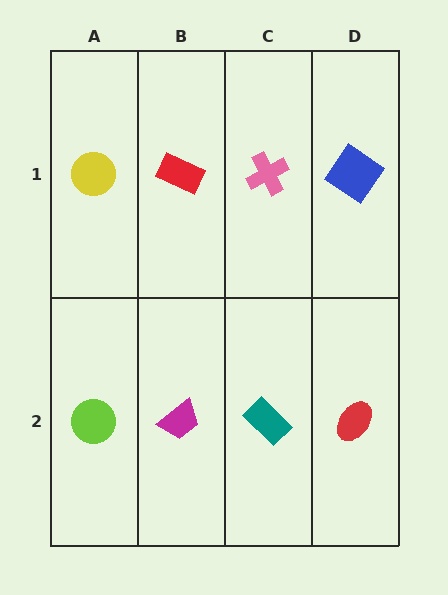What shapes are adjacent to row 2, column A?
A yellow circle (row 1, column A), a magenta trapezoid (row 2, column B).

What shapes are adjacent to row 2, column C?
A pink cross (row 1, column C), a magenta trapezoid (row 2, column B), a red ellipse (row 2, column D).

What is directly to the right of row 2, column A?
A magenta trapezoid.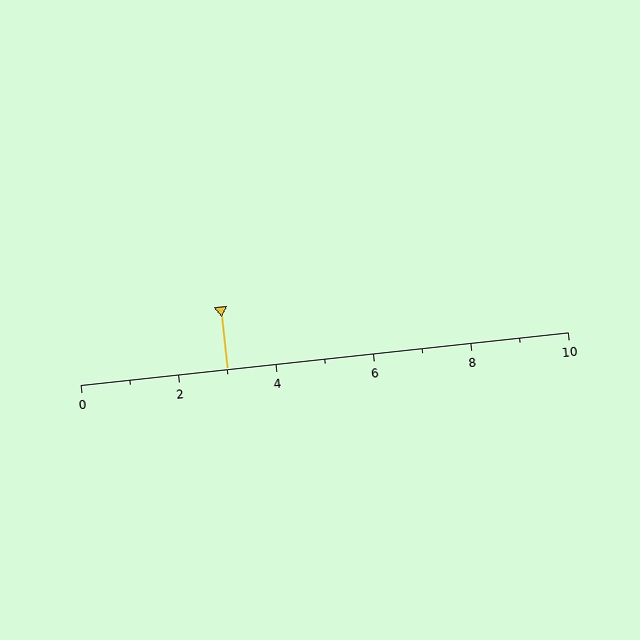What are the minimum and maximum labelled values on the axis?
The axis runs from 0 to 10.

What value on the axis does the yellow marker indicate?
The marker indicates approximately 3.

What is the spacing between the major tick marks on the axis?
The major ticks are spaced 2 apart.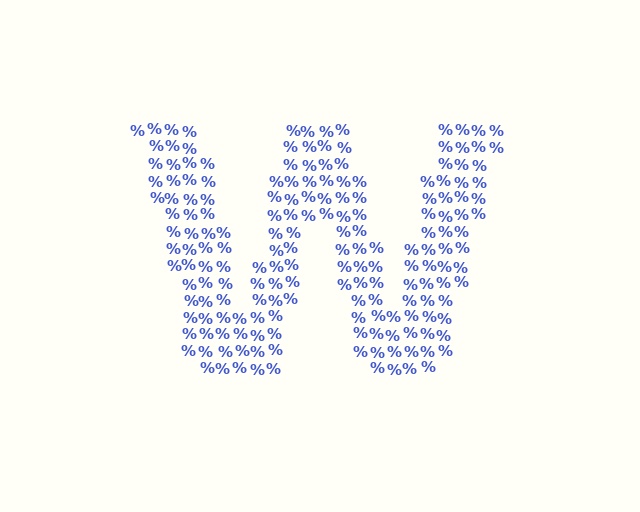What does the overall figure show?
The overall figure shows the letter W.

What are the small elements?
The small elements are percent signs.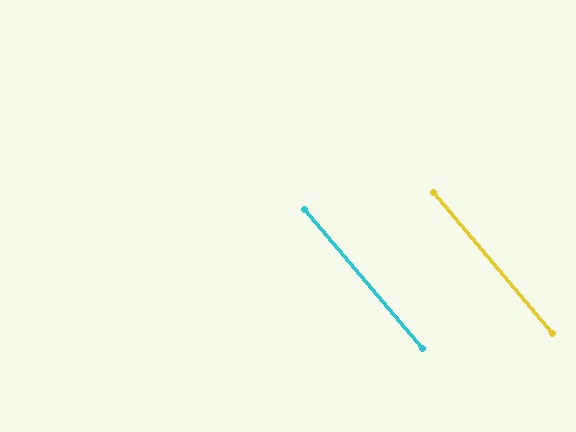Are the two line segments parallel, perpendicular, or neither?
Parallel — their directions differ by only 0.2°.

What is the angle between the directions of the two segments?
Approximately 0 degrees.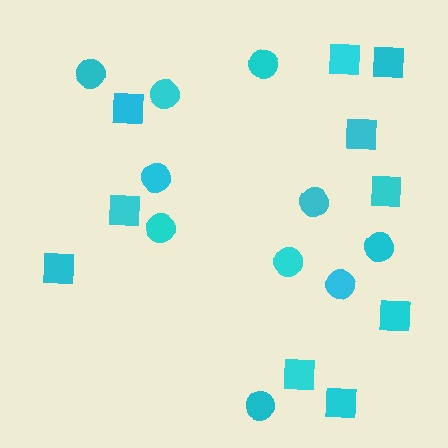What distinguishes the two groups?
There are 2 groups: one group of circles (10) and one group of squares (10).